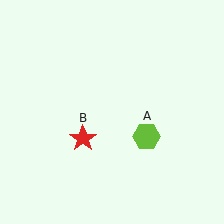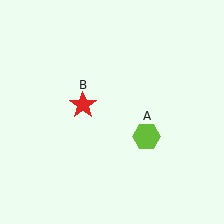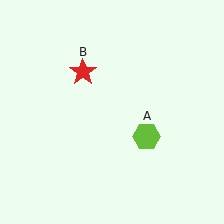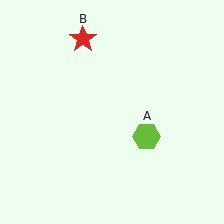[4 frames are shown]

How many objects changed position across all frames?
1 object changed position: red star (object B).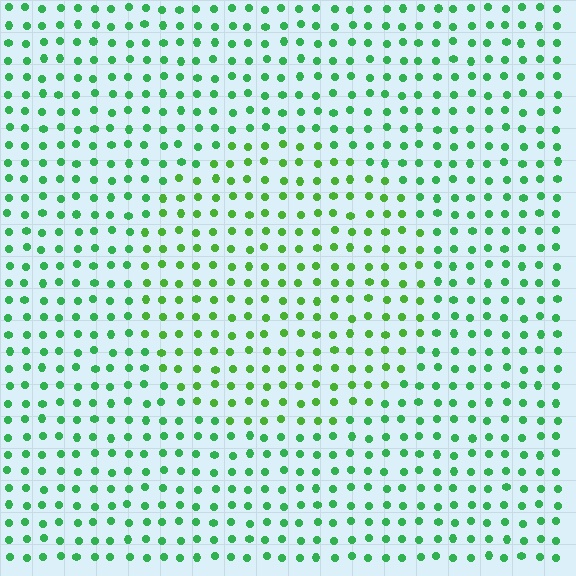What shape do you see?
I see a circle.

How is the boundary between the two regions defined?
The boundary is defined purely by a slight shift in hue (about 24 degrees). Spacing, size, and orientation are identical on both sides.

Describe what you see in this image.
The image is filled with small green elements in a uniform arrangement. A circle-shaped region is visible where the elements are tinted to a slightly different hue, forming a subtle color boundary.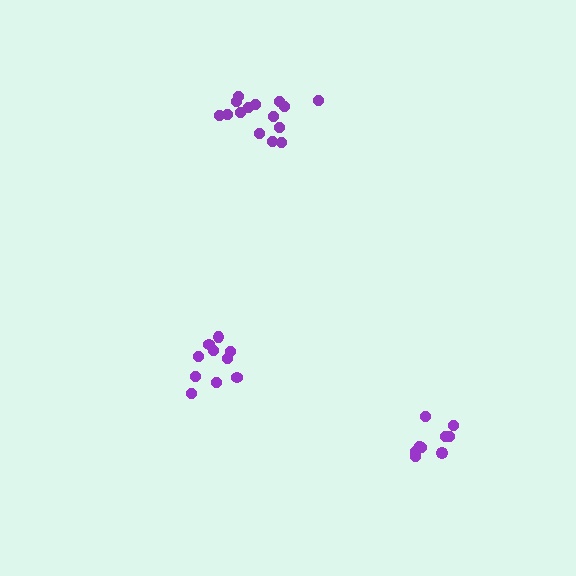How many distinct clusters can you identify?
There are 3 distinct clusters.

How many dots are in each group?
Group 1: 15 dots, Group 2: 9 dots, Group 3: 10 dots (34 total).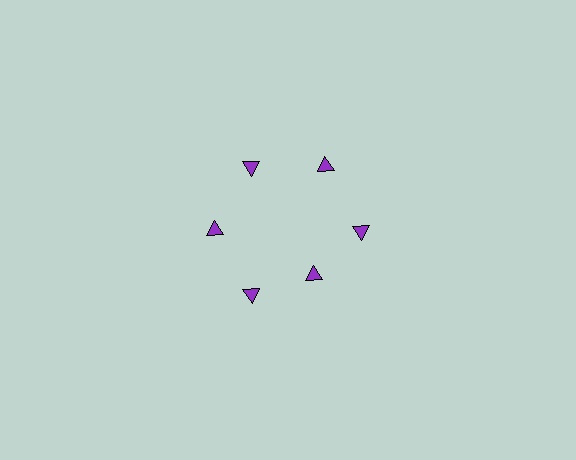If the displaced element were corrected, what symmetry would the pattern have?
It would have 6-fold rotational symmetry — the pattern would map onto itself every 60 degrees.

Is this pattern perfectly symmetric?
No. The 6 purple triangles are arranged in a ring, but one element near the 5 o'clock position is pulled inward toward the center, breaking the 6-fold rotational symmetry.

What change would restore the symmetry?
The symmetry would be restored by moving it outward, back onto the ring so that all 6 triangles sit at equal angles and equal distance from the center.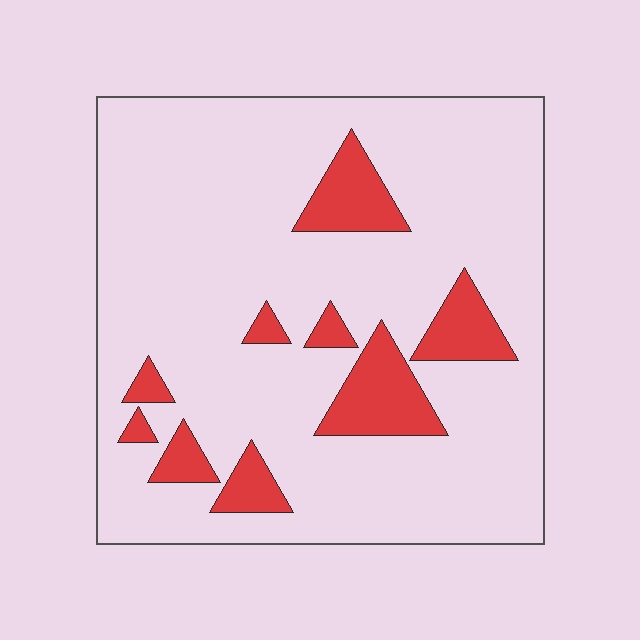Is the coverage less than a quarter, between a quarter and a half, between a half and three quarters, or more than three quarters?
Less than a quarter.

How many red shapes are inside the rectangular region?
9.